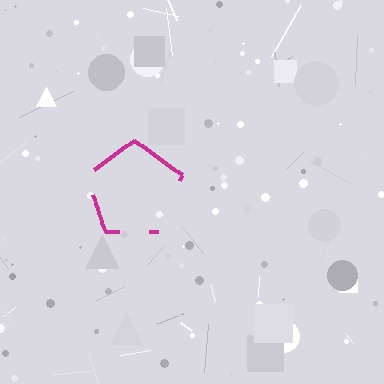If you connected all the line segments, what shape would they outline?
They would outline a pentagon.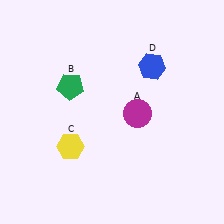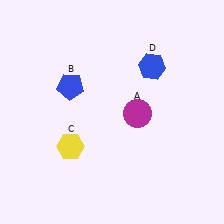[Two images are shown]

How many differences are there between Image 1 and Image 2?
There is 1 difference between the two images.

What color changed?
The pentagon (B) changed from green in Image 1 to blue in Image 2.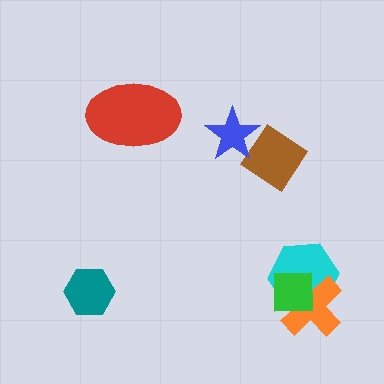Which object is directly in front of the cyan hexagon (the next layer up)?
The orange cross is directly in front of the cyan hexagon.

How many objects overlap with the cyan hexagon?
2 objects overlap with the cyan hexagon.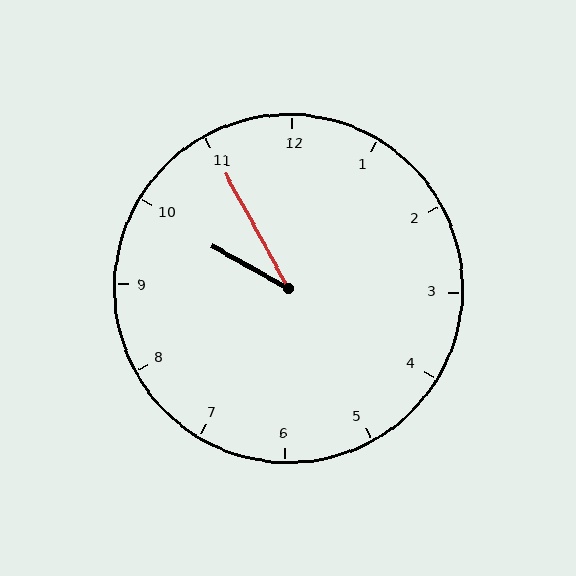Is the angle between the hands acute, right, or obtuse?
It is acute.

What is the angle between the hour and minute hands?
Approximately 32 degrees.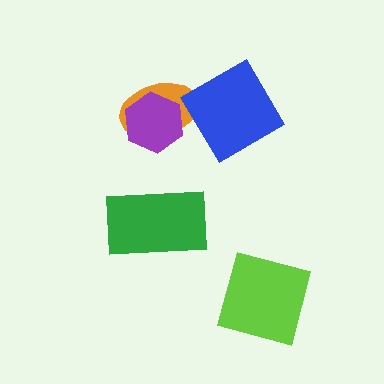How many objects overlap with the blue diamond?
0 objects overlap with the blue diamond.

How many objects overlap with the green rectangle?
0 objects overlap with the green rectangle.